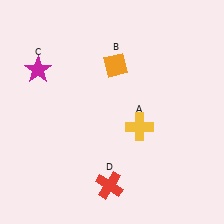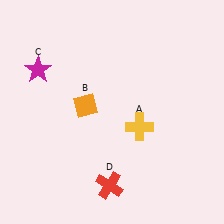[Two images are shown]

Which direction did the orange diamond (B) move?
The orange diamond (B) moved down.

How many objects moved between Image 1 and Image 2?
1 object moved between the two images.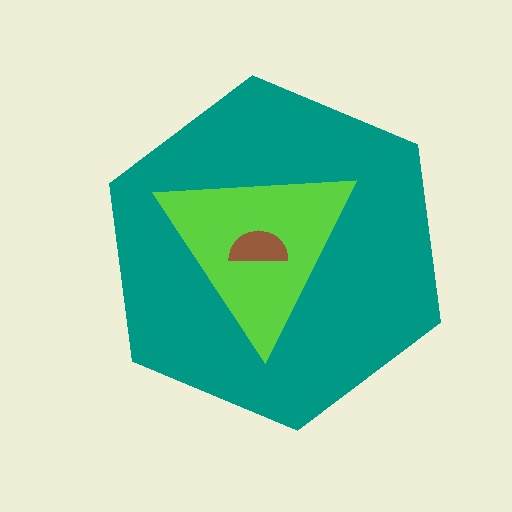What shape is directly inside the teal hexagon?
The lime triangle.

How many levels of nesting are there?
3.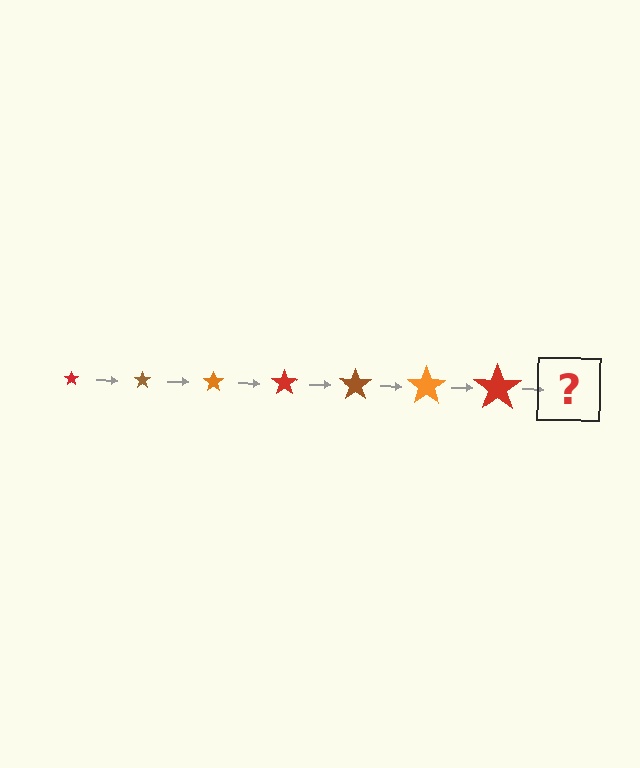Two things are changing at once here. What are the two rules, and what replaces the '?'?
The two rules are that the star grows larger each step and the color cycles through red, brown, and orange. The '?' should be a brown star, larger than the previous one.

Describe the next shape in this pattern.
It should be a brown star, larger than the previous one.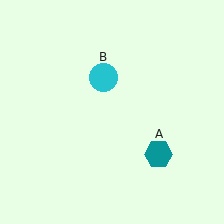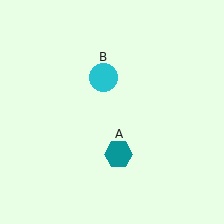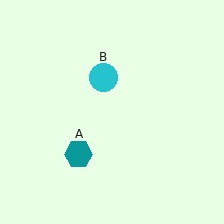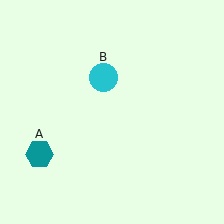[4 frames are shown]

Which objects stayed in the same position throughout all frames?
Cyan circle (object B) remained stationary.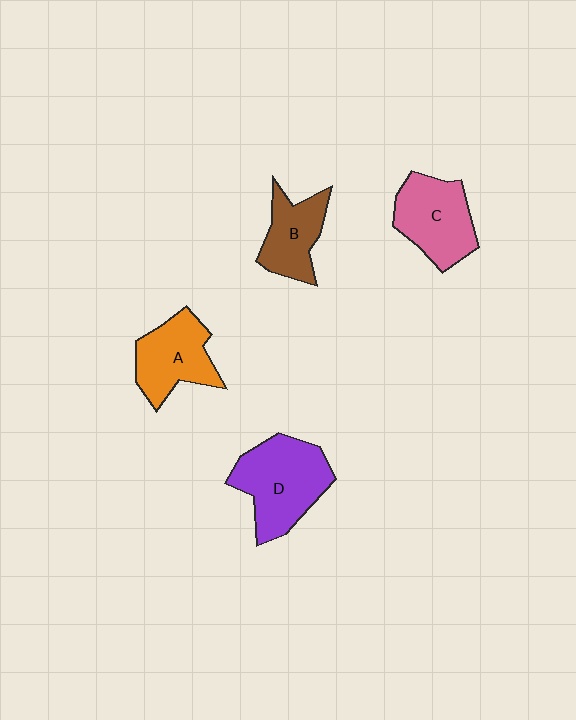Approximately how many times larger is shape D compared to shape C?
Approximately 1.2 times.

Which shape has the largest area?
Shape D (purple).